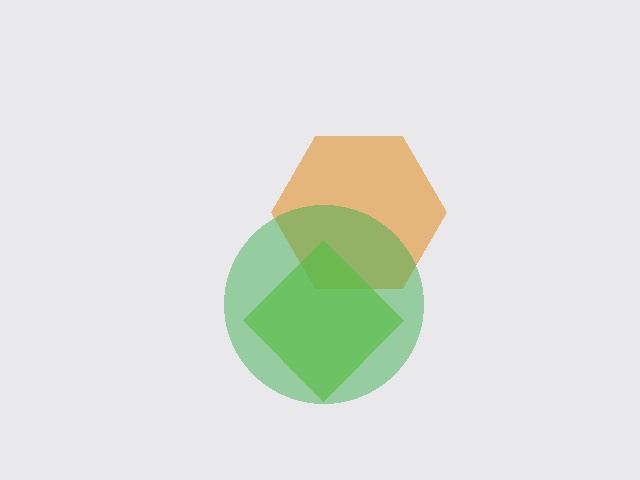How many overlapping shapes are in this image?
There are 3 overlapping shapes in the image.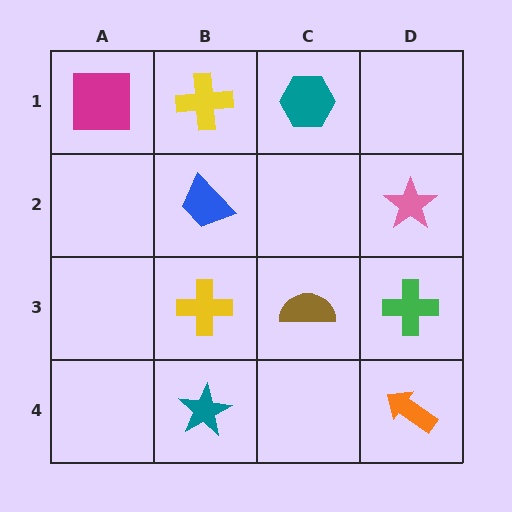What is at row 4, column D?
An orange arrow.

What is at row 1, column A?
A magenta square.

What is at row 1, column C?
A teal hexagon.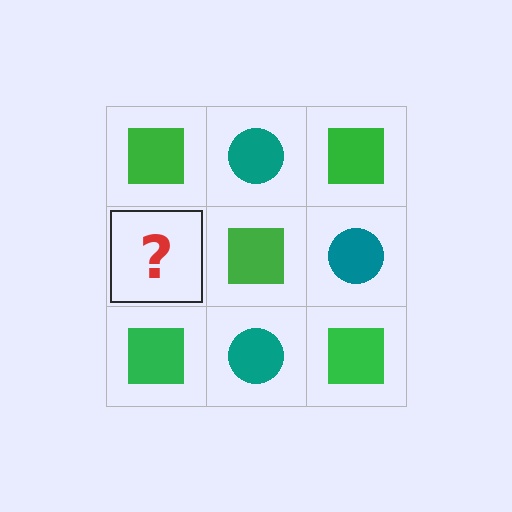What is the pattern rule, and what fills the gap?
The rule is that it alternates green square and teal circle in a checkerboard pattern. The gap should be filled with a teal circle.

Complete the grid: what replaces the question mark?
The question mark should be replaced with a teal circle.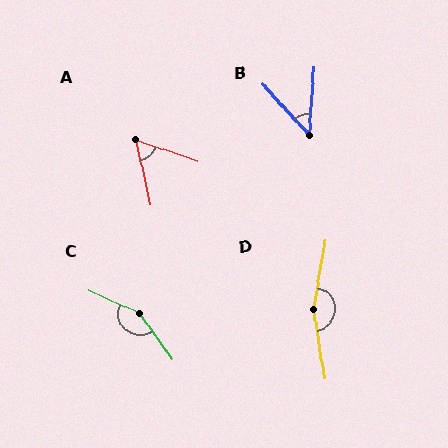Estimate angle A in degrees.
Approximately 58 degrees.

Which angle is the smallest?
B, at approximately 46 degrees.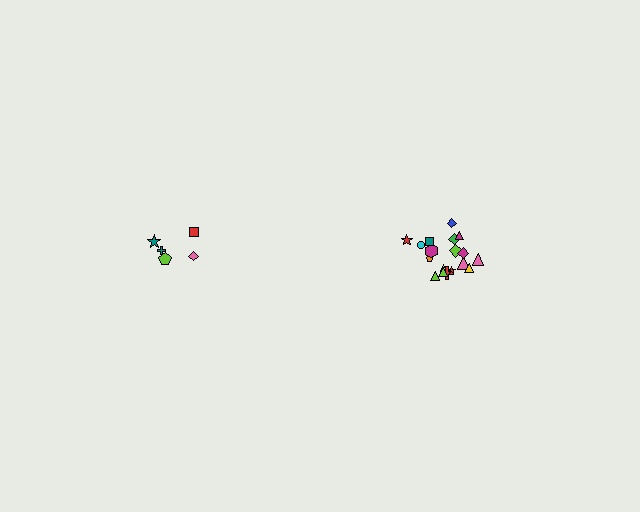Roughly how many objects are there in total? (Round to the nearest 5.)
Roughly 25 objects in total.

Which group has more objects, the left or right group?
The right group.